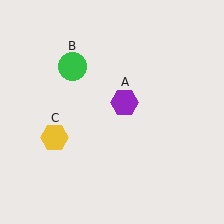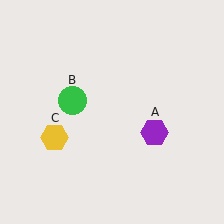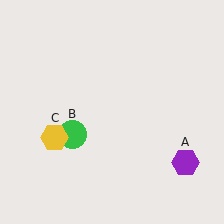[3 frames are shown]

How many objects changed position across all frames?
2 objects changed position: purple hexagon (object A), green circle (object B).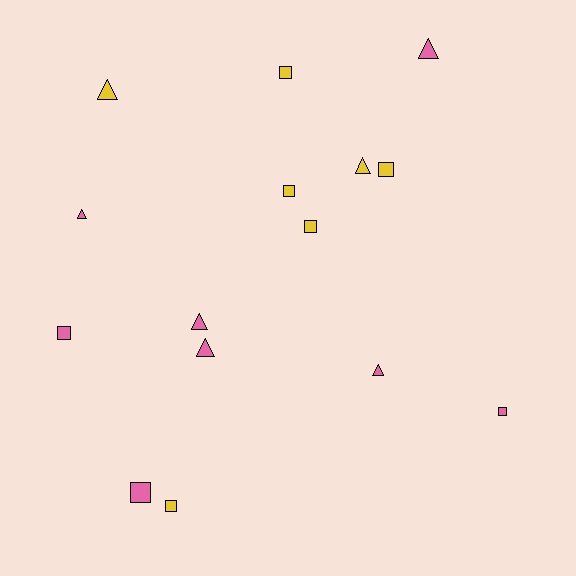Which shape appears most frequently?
Square, with 8 objects.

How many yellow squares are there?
There are 5 yellow squares.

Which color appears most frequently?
Pink, with 8 objects.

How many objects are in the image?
There are 15 objects.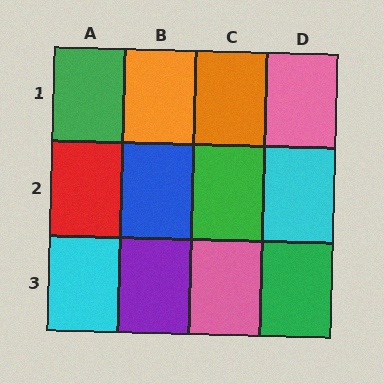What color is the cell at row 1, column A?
Green.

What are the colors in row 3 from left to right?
Cyan, purple, pink, green.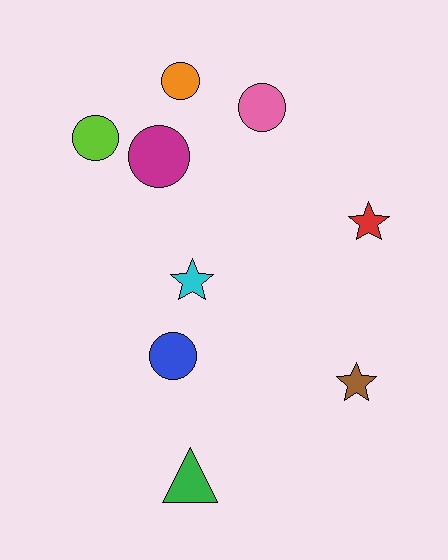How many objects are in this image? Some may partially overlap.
There are 9 objects.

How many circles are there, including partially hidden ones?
There are 5 circles.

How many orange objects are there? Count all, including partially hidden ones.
There is 1 orange object.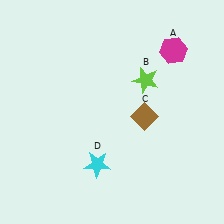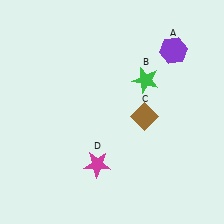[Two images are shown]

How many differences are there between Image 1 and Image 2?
There are 3 differences between the two images.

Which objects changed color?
A changed from magenta to purple. B changed from lime to green. D changed from cyan to magenta.